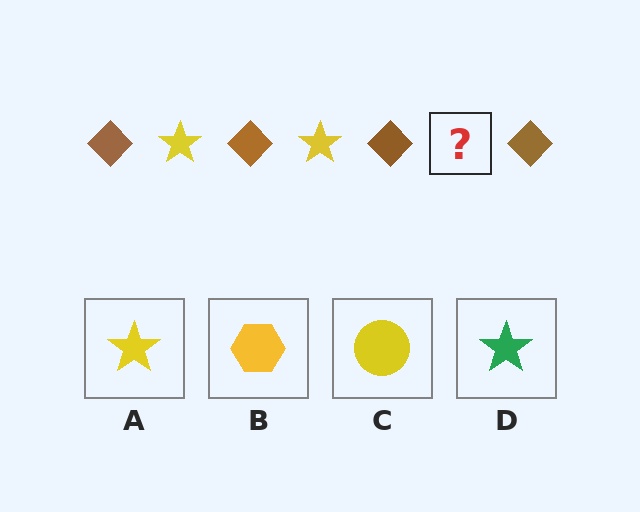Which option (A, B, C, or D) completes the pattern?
A.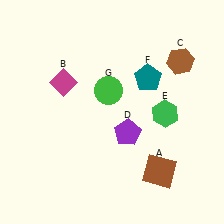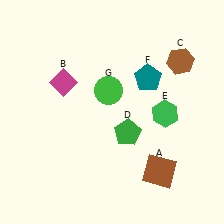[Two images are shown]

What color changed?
The pentagon (D) changed from purple in Image 1 to green in Image 2.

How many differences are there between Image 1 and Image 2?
There is 1 difference between the two images.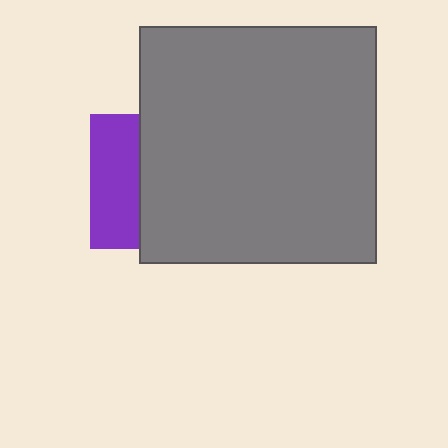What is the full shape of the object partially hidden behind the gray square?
The partially hidden object is a purple square.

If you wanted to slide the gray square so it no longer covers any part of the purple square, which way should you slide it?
Slide it right — that is the most direct way to separate the two shapes.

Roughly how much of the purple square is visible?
A small part of it is visible (roughly 37%).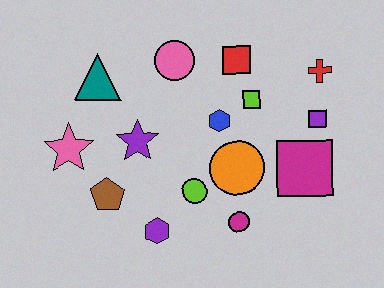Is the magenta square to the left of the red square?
No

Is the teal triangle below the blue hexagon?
No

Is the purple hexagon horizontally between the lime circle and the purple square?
No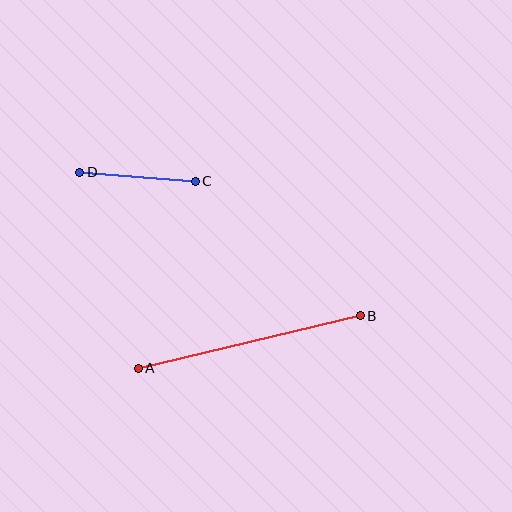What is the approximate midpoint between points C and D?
The midpoint is at approximately (138, 177) pixels.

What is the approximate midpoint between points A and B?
The midpoint is at approximately (249, 342) pixels.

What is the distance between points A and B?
The distance is approximately 228 pixels.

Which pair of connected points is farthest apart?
Points A and B are farthest apart.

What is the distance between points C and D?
The distance is approximately 116 pixels.